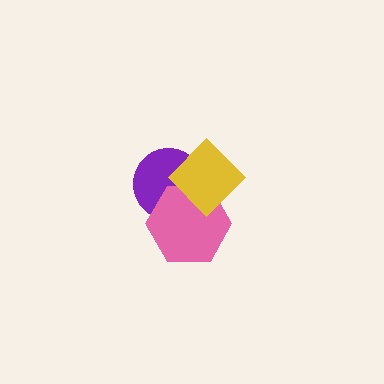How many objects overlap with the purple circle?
2 objects overlap with the purple circle.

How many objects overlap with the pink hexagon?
2 objects overlap with the pink hexagon.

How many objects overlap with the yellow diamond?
2 objects overlap with the yellow diamond.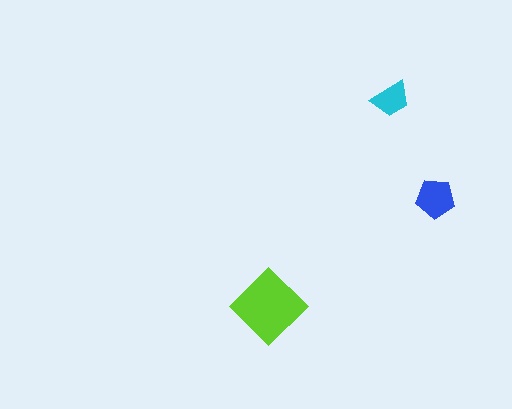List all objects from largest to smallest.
The lime diamond, the blue pentagon, the cyan trapezoid.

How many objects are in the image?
There are 3 objects in the image.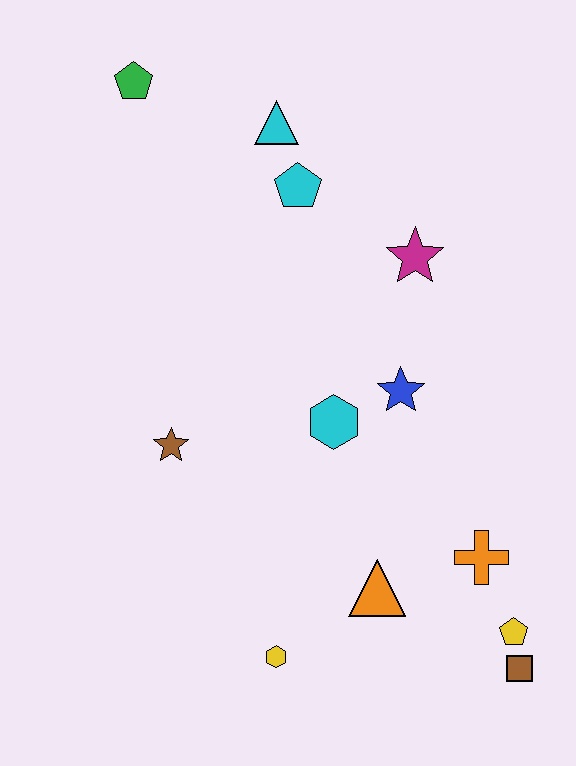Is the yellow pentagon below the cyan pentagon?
Yes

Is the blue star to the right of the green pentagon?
Yes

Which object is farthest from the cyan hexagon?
The green pentagon is farthest from the cyan hexagon.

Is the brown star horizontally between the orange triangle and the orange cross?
No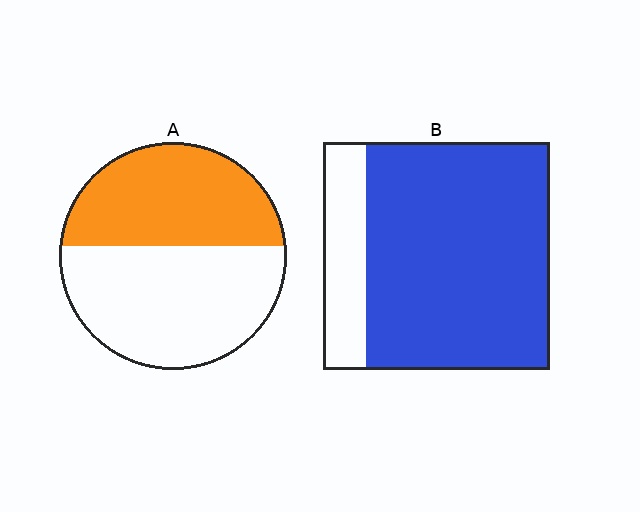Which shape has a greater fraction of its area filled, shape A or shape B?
Shape B.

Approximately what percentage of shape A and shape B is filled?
A is approximately 45% and B is approximately 80%.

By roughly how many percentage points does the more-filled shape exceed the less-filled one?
By roughly 35 percentage points (B over A).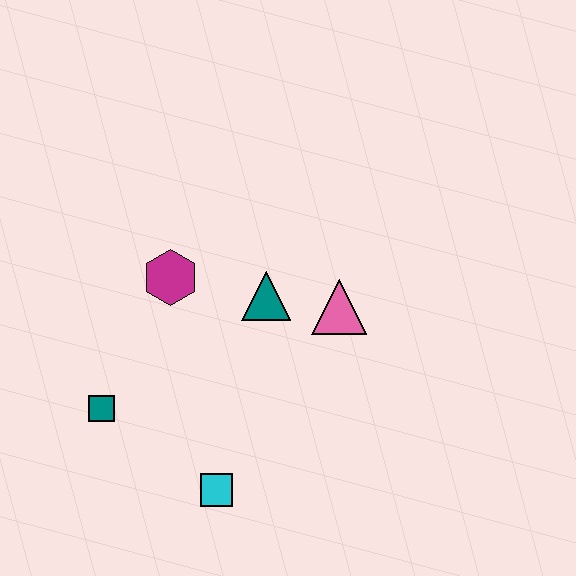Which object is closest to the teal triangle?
The pink triangle is closest to the teal triangle.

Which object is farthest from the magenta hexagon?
The cyan square is farthest from the magenta hexagon.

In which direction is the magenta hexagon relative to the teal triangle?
The magenta hexagon is to the left of the teal triangle.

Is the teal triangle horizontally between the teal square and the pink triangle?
Yes